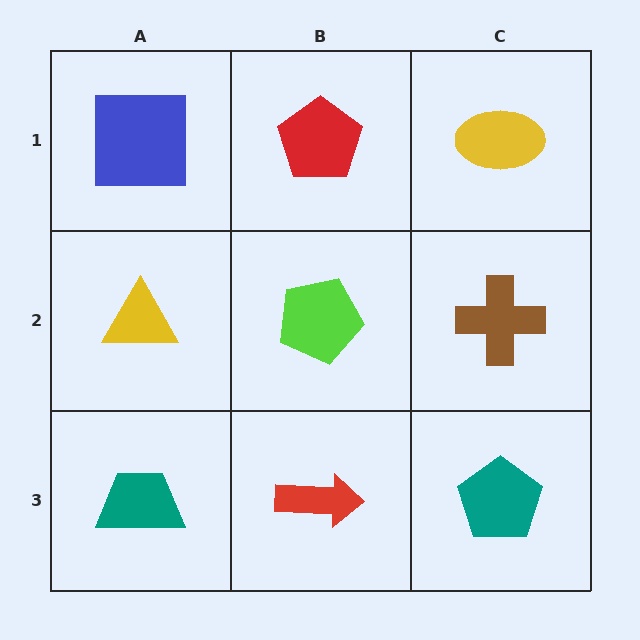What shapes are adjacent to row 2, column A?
A blue square (row 1, column A), a teal trapezoid (row 3, column A), a lime pentagon (row 2, column B).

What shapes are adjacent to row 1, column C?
A brown cross (row 2, column C), a red pentagon (row 1, column B).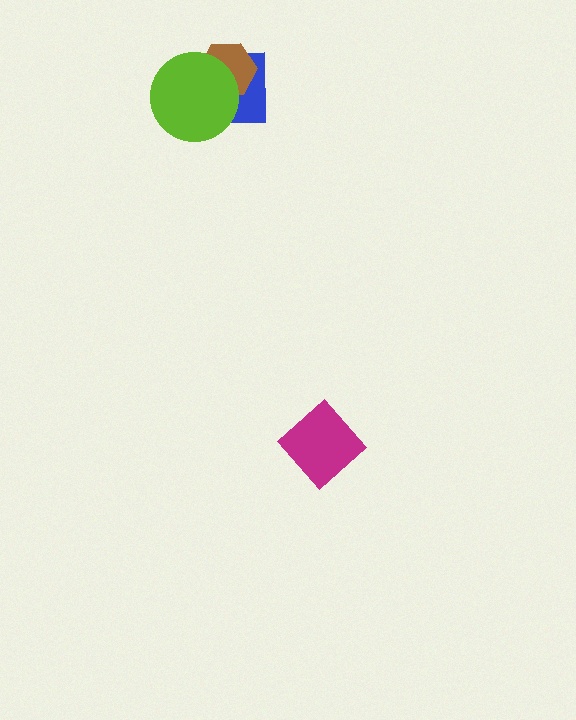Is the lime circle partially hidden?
No, no other shape covers it.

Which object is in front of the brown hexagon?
The lime circle is in front of the brown hexagon.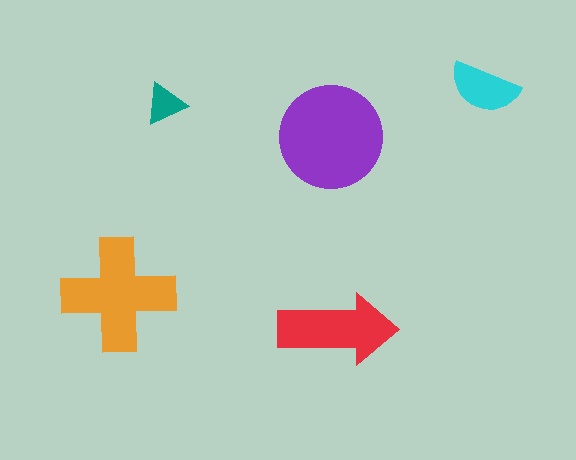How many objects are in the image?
There are 5 objects in the image.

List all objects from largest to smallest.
The purple circle, the orange cross, the red arrow, the cyan semicircle, the teal triangle.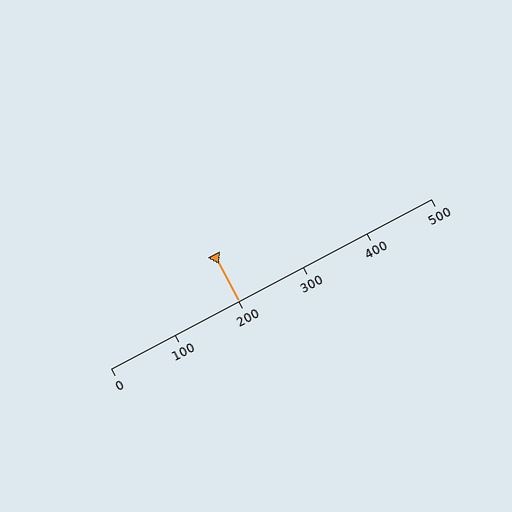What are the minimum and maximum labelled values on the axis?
The axis runs from 0 to 500.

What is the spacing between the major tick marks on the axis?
The major ticks are spaced 100 apart.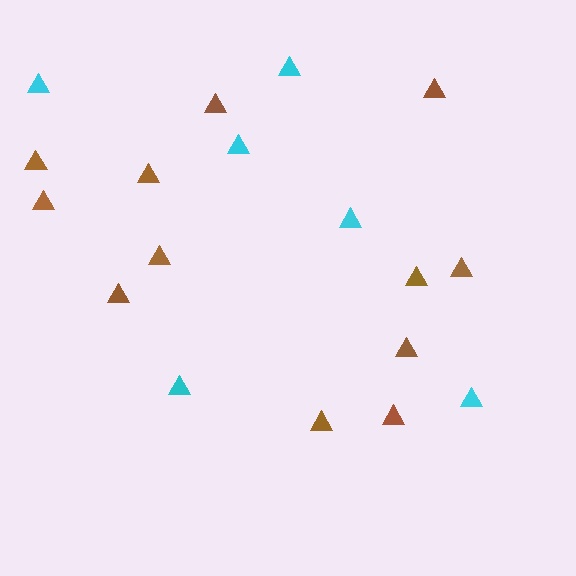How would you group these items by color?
There are 2 groups: one group of cyan triangles (6) and one group of brown triangles (12).